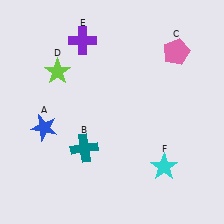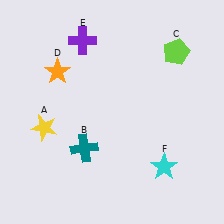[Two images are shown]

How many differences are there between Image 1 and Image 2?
There are 3 differences between the two images.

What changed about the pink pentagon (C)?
In Image 1, C is pink. In Image 2, it changed to lime.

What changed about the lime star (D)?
In Image 1, D is lime. In Image 2, it changed to orange.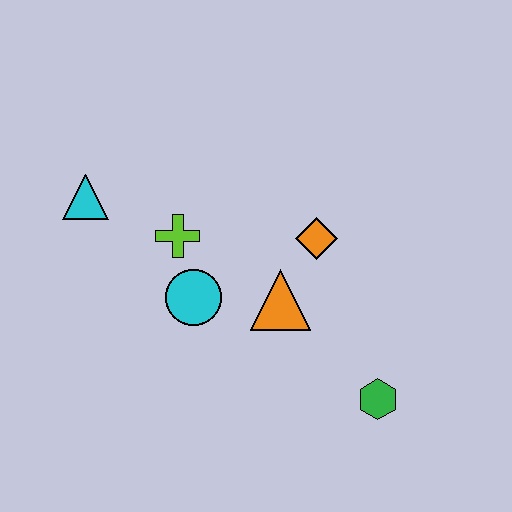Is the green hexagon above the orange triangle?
No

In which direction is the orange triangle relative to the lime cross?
The orange triangle is to the right of the lime cross.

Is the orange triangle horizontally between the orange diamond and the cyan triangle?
Yes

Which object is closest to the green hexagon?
The orange triangle is closest to the green hexagon.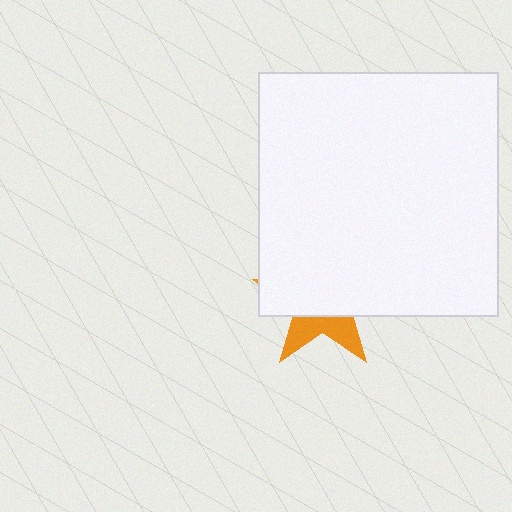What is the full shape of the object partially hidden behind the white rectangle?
The partially hidden object is an orange star.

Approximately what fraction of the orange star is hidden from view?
Roughly 68% of the orange star is hidden behind the white rectangle.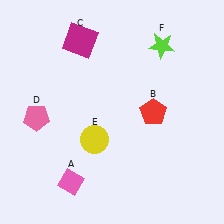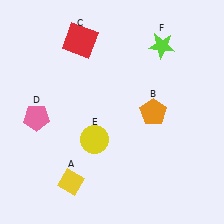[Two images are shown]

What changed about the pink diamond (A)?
In Image 1, A is pink. In Image 2, it changed to yellow.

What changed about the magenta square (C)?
In Image 1, C is magenta. In Image 2, it changed to red.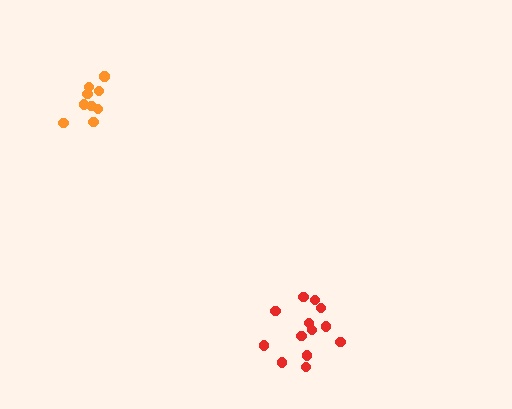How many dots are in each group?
Group 1: 13 dots, Group 2: 9 dots (22 total).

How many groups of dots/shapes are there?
There are 2 groups.